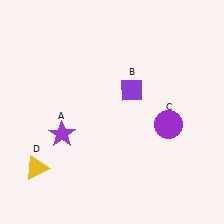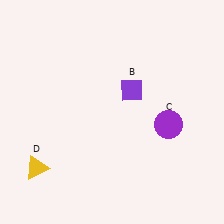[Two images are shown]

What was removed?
The purple star (A) was removed in Image 2.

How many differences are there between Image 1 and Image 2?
There is 1 difference between the two images.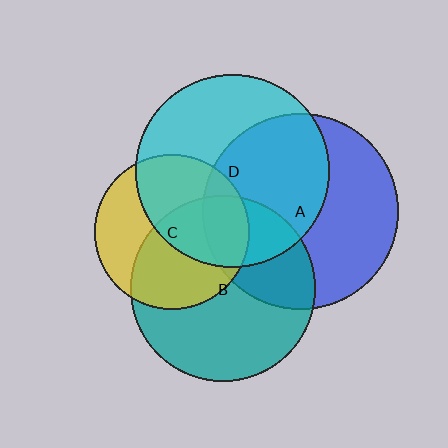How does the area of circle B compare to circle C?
Approximately 1.4 times.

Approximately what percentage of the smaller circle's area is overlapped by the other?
Approximately 55%.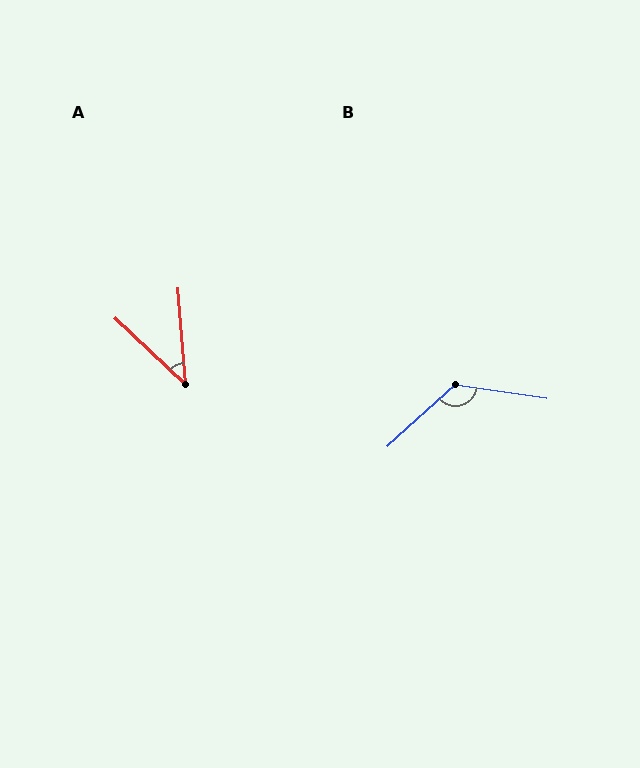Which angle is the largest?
B, at approximately 129 degrees.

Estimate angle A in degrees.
Approximately 42 degrees.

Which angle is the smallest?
A, at approximately 42 degrees.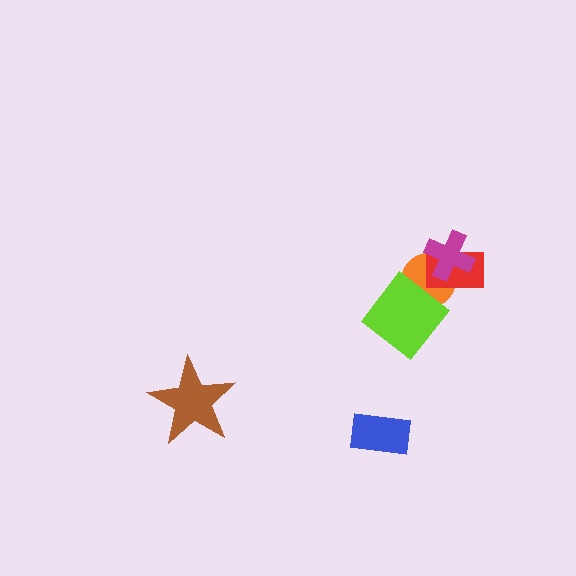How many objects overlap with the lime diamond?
1 object overlaps with the lime diamond.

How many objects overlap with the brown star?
0 objects overlap with the brown star.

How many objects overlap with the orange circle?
3 objects overlap with the orange circle.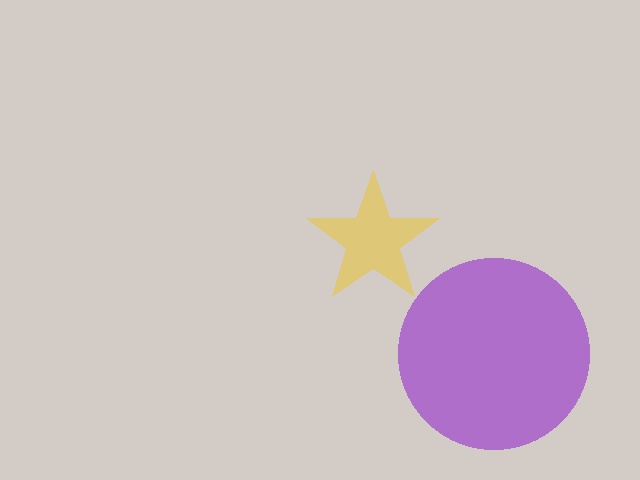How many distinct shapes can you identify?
There are 2 distinct shapes: a purple circle, a yellow star.